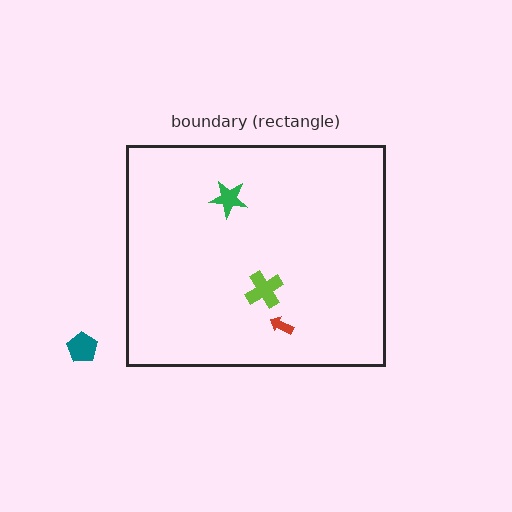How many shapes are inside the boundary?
3 inside, 1 outside.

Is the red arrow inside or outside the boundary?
Inside.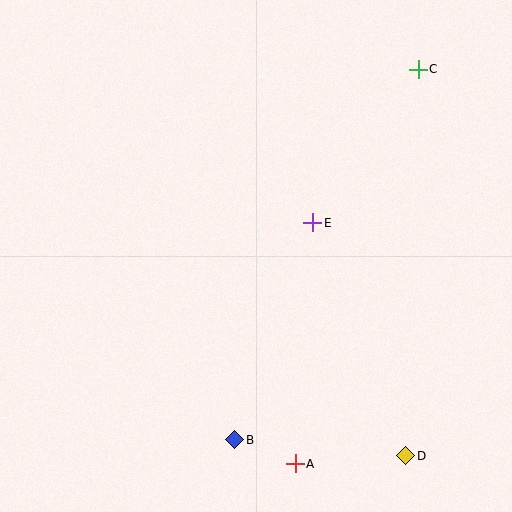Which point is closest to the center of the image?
Point E at (313, 223) is closest to the center.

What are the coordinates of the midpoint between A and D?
The midpoint between A and D is at (351, 460).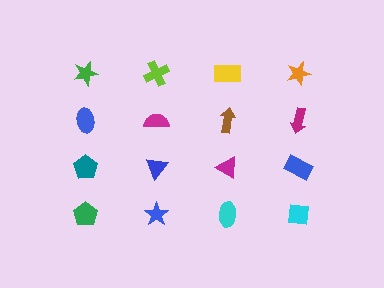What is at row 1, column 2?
A lime cross.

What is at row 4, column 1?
A green pentagon.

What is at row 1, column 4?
An orange star.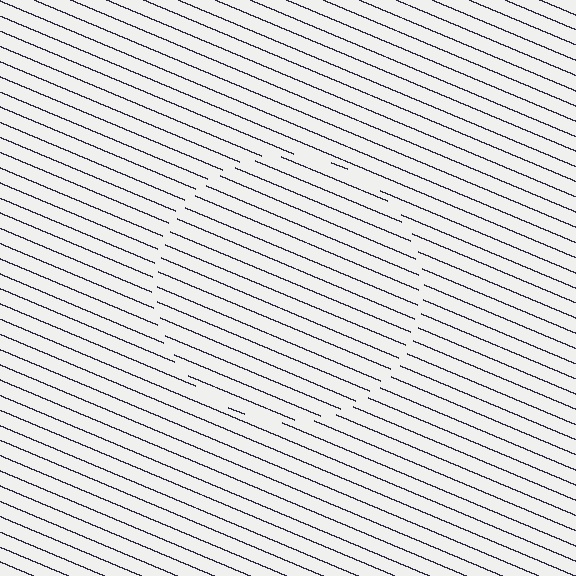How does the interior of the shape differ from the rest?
The interior of the shape contains the same grating, shifted by half a period — the contour is defined by the phase discontinuity where line-ends from the inner and outer gratings abut.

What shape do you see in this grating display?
An illusory circle. The interior of the shape contains the same grating, shifted by half a period — the contour is defined by the phase discontinuity where line-ends from the inner and outer gratings abut.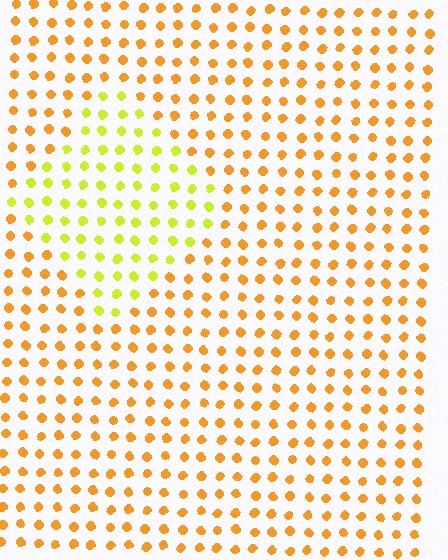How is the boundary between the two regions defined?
The boundary is defined purely by a slight shift in hue (about 40 degrees). Spacing, size, and orientation are identical on both sides.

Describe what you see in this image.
The image is filled with small orange elements in a uniform arrangement. A diamond-shaped region is visible where the elements are tinted to a slightly different hue, forming a subtle color boundary.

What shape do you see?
I see a diamond.